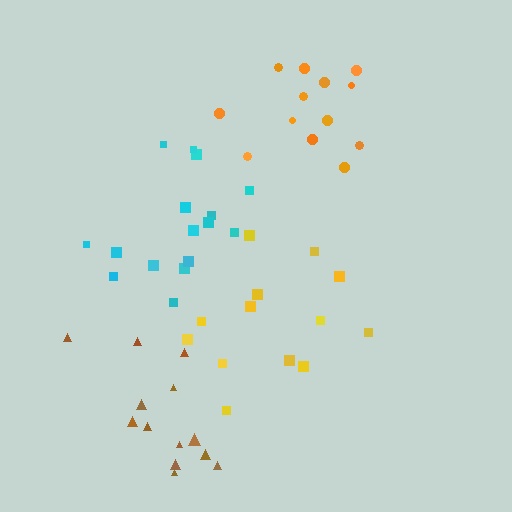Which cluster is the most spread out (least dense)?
Brown.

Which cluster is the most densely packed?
Orange.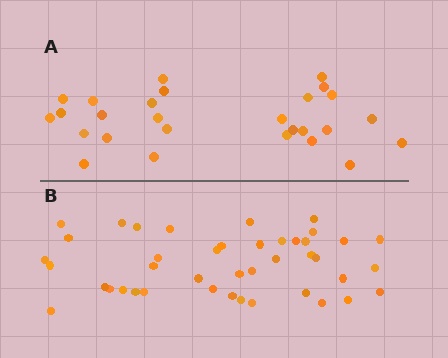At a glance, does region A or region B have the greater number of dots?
Region B (the bottom region) has more dots.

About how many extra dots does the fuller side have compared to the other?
Region B has approximately 15 more dots than region A.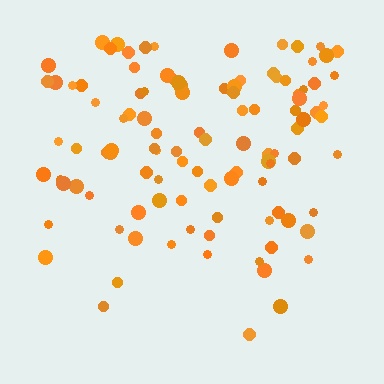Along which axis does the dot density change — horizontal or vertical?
Vertical.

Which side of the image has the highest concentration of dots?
The top.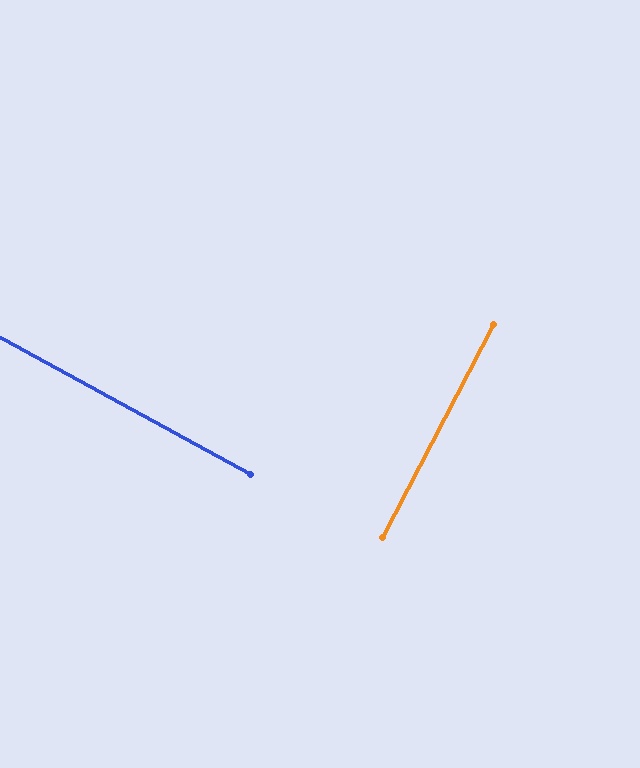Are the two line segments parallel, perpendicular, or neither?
Perpendicular — they meet at approximately 89°.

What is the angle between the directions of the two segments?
Approximately 89 degrees.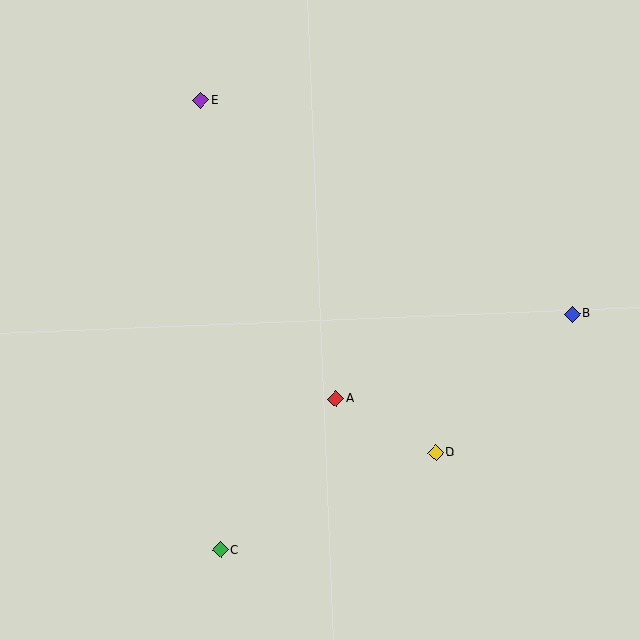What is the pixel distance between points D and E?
The distance between D and E is 423 pixels.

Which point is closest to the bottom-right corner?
Point D is closest to the bottom-right corner.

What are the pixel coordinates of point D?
Point D is at (436, 453).